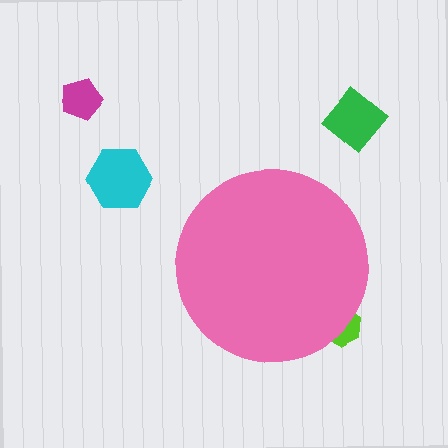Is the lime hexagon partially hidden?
Yes, the lime hexagon is partially hidden behind the pink circle.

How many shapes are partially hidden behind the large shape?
1 shape is partially hidden.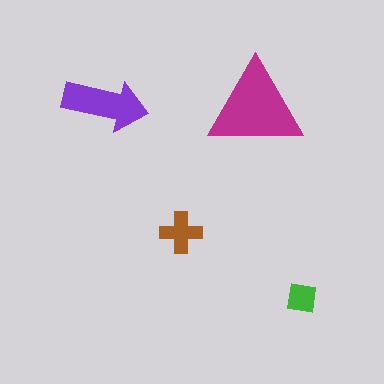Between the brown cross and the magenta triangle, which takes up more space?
The magenta triangle.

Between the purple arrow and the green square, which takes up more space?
The purple arrow.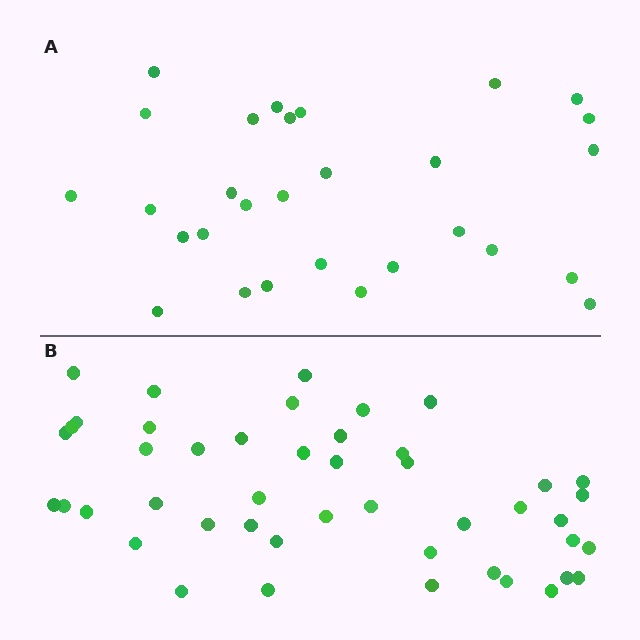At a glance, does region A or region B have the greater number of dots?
Region B (the bottom region) has more dots.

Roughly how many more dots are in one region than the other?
Region B has approximately 15 more dots than region A.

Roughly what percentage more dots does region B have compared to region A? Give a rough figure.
About 60% more.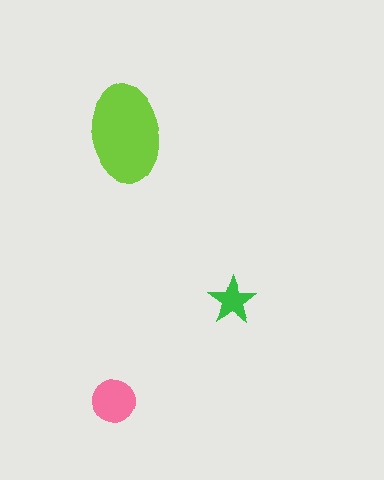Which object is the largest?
The lime ellipse.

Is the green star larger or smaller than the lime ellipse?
Smaller.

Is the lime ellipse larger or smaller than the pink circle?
Larger.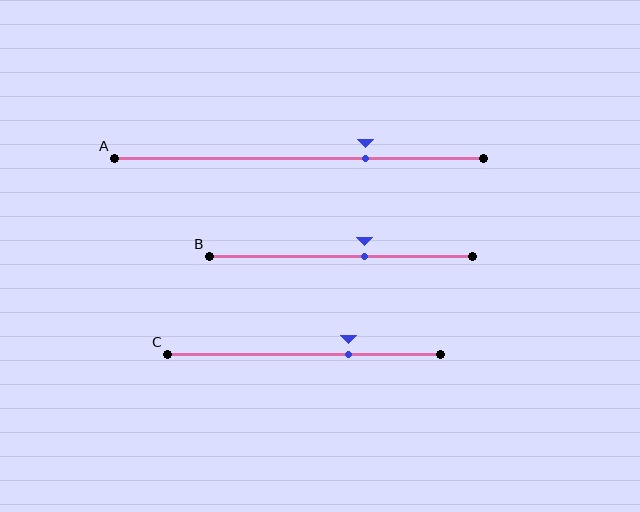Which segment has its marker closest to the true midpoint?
Segment B has its marker closest to the true midpoint.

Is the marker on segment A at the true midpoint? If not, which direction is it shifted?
No, the marker on segment A is shifted to the right by about 18% of the segment length.